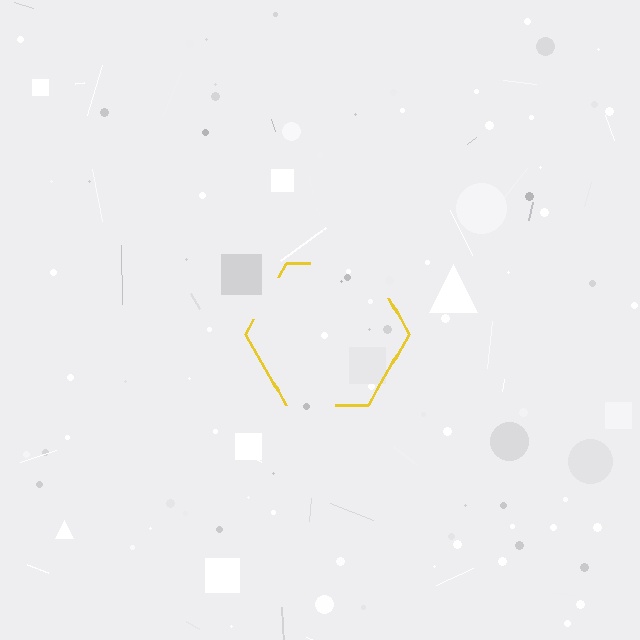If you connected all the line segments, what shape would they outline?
They would outline a hexagon.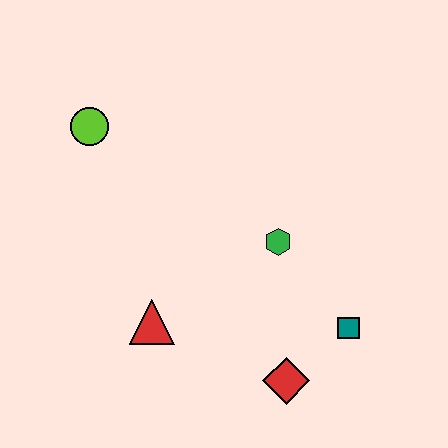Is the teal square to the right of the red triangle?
Yes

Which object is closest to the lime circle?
The red triangle is closest to the lime circle.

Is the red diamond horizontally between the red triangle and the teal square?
Yes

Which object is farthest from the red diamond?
The lime circle is farthest from the red diamond.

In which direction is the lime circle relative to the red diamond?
The lime circle is above the red diamond.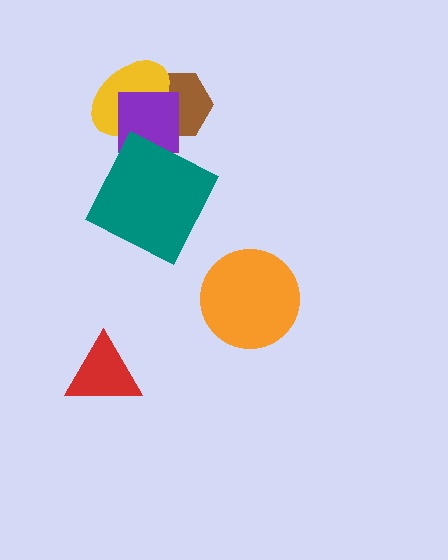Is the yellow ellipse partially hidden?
Yes, it is partially covered by another shape.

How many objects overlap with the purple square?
2 objects overlap with the purple square.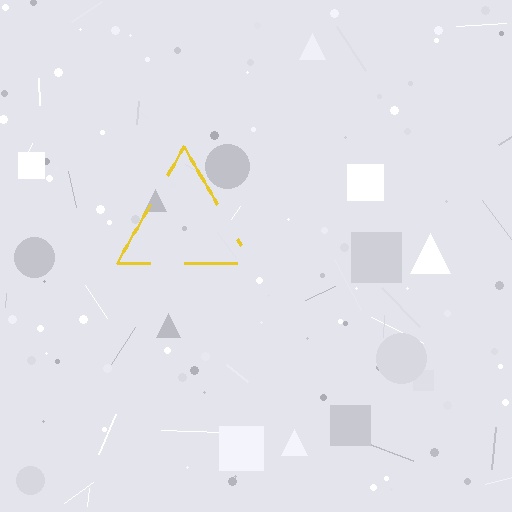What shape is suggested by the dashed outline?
The dashed outline suggests a triangle.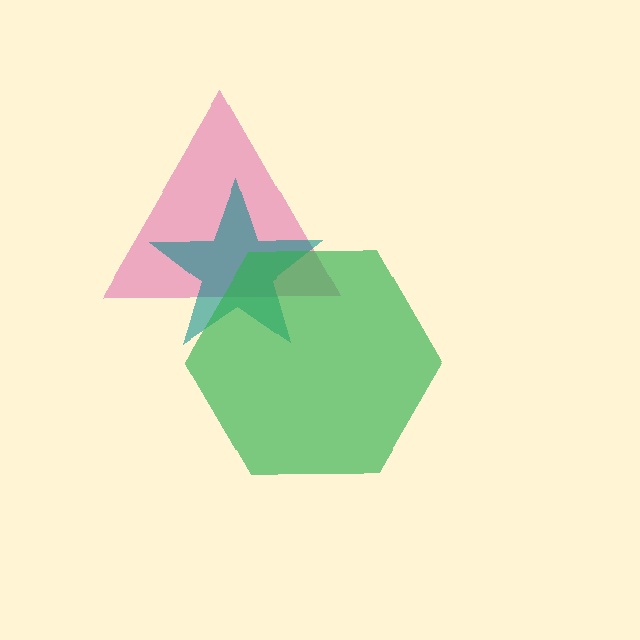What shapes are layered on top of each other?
The layered shapes are: a pink triangle, a teal star, a green hexagon.